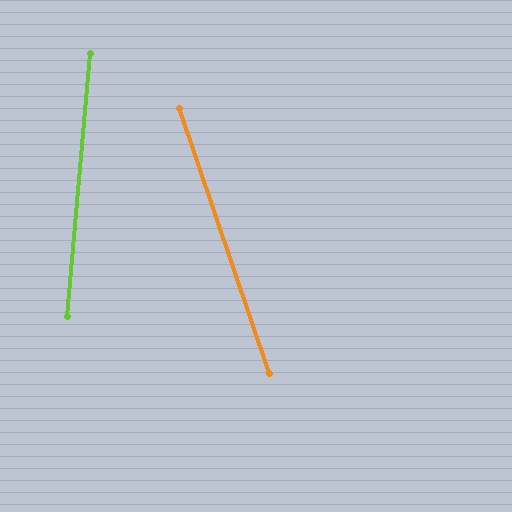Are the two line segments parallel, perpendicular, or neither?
Neither parallel nor perpendicular — they differ by about 24°.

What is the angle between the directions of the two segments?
Approximately 24 degrees.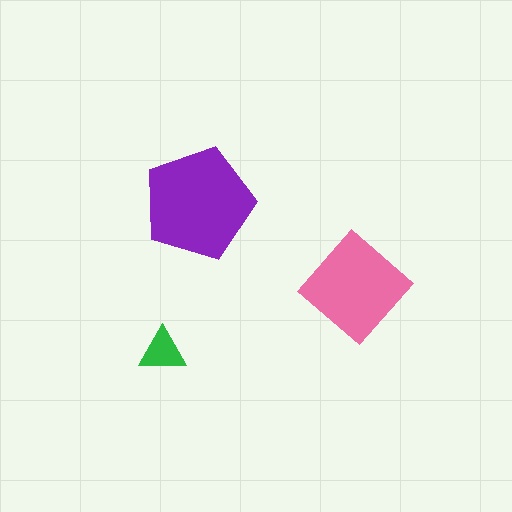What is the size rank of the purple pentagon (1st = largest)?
1st.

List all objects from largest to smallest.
The purple pentagon, the pink diamond, the green triangle.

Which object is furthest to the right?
The pink diamond is rightmost.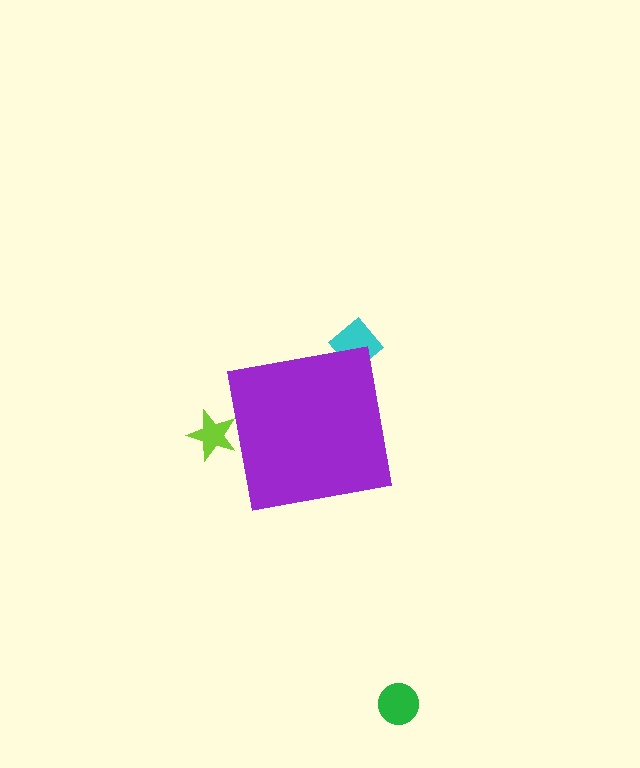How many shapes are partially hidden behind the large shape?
2 shapes are partially hidden.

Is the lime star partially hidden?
Yes, the lime star is partially hidden behind the purple square.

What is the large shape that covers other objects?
A purple square.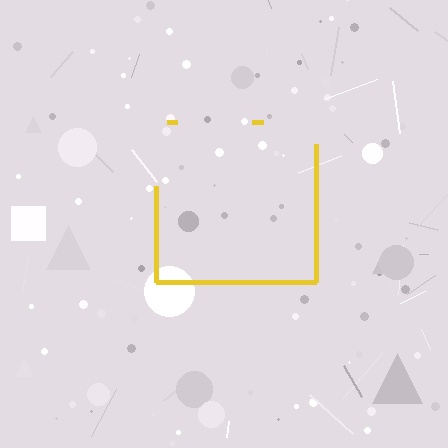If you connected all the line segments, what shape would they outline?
They would outline a square.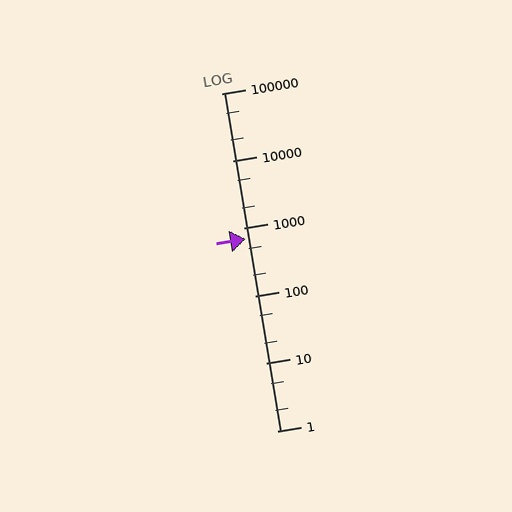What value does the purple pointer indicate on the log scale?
The pointer indicates approximately 700.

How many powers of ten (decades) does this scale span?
The scale spans 5 decades, from 1 to 100000.